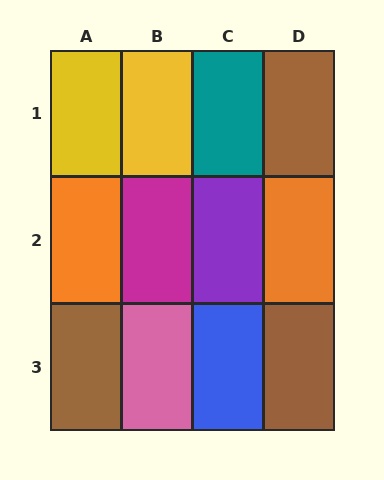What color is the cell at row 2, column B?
Magenta.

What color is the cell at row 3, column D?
Brown.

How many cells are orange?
2 cells are orange.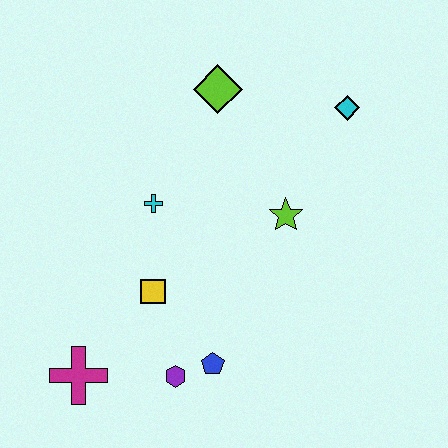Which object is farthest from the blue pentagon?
The cyan diamond is farthest from the blue pentagon.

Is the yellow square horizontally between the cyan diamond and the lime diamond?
No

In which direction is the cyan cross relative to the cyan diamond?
The cyan cross is to the left of the cyan diamond.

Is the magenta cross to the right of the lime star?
No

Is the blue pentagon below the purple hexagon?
No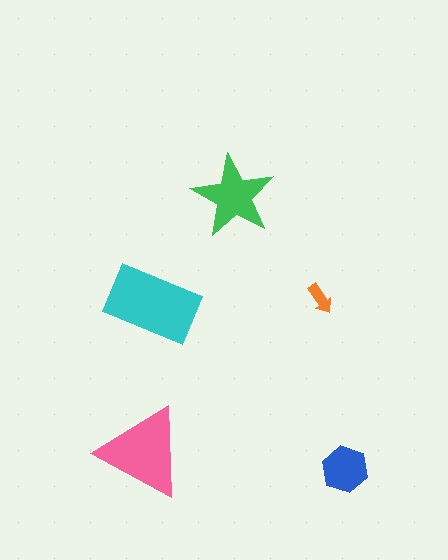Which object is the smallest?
The orange arrow.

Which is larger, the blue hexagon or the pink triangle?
The pink triangle.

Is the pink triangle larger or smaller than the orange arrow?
Larger.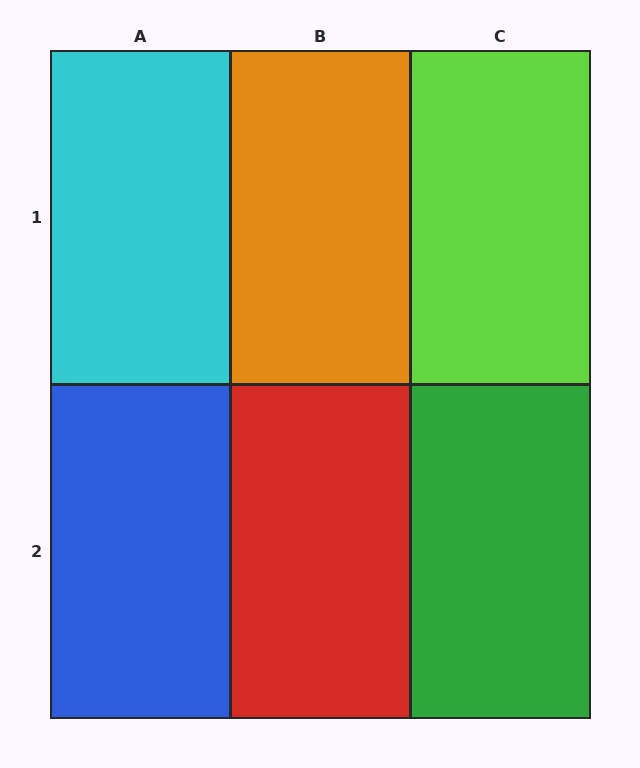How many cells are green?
1 cell is green.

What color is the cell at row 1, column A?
Cyan.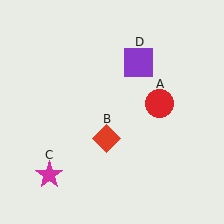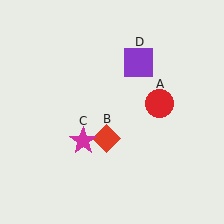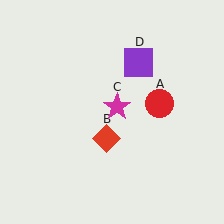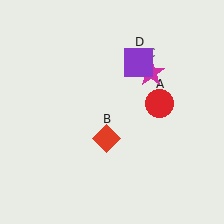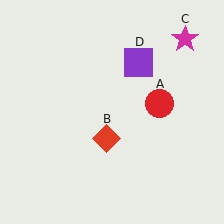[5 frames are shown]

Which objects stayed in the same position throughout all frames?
Red circle (object A) and red diamond (object B) and purple square (object D) remained stationary.